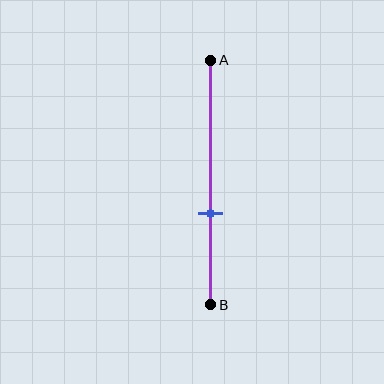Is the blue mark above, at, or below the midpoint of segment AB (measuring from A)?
The blue mark is below the midpoint of segment AB.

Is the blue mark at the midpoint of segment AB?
No, the mark is at about 65% from A, not at the 50% midpoint.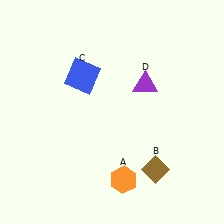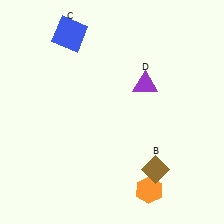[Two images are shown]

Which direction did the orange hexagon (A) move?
The orange hexagon (A) moved right.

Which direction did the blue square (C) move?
The blue square (C) moved up.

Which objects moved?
The objects that moved are: the orange hexagon (A), the blue square (C).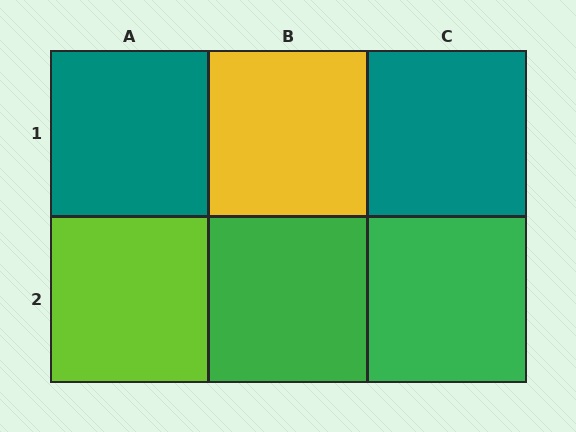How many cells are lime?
1 cell is lime.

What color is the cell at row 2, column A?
Lime.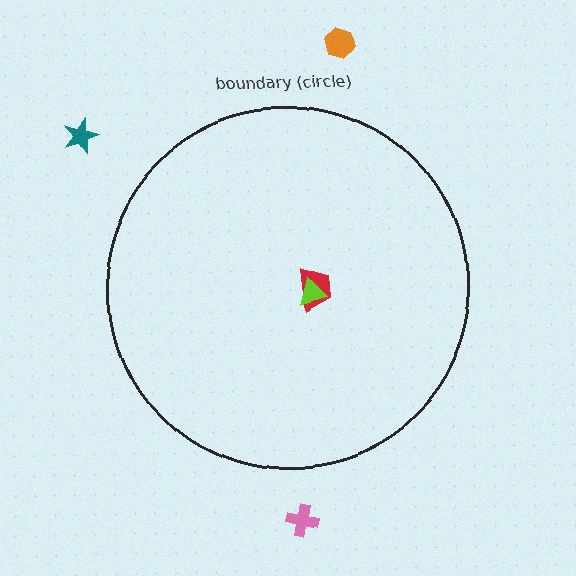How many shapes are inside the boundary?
2 inside, 3 outside.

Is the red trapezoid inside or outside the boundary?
Inside.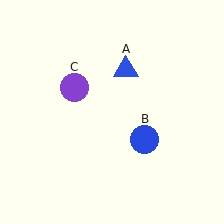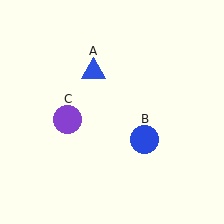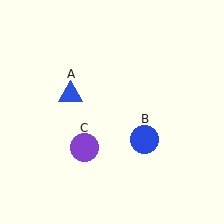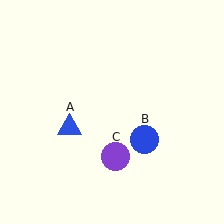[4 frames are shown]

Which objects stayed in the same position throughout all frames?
Blue circle (object B) remained stationary.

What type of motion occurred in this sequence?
The blue triangle (object A), purple circle (object C) rotated counterclockwise around the center of the scene.